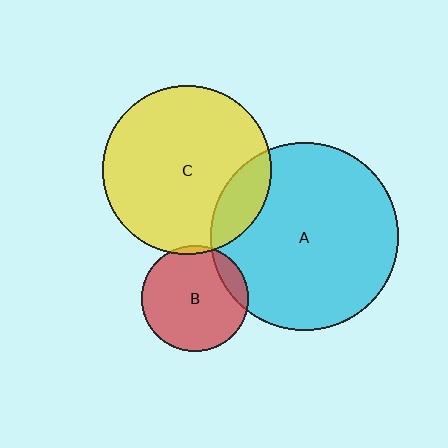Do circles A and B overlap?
Yes.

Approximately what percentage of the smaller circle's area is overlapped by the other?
Approximately 10%.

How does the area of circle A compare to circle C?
Approximately 1.2 times.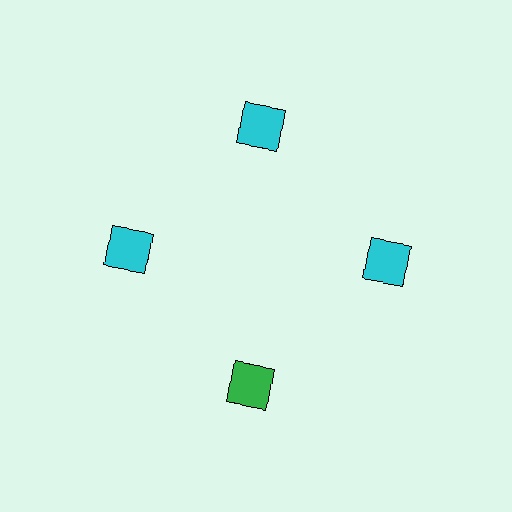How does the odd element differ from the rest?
It has a different color: green instead of cyan.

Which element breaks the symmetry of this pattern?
The green square at roughly the 6 o'clock position breaks the symmetry. All other shapes are cyan squares.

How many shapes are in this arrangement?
There are 4 shapes arranged in a ring pattern.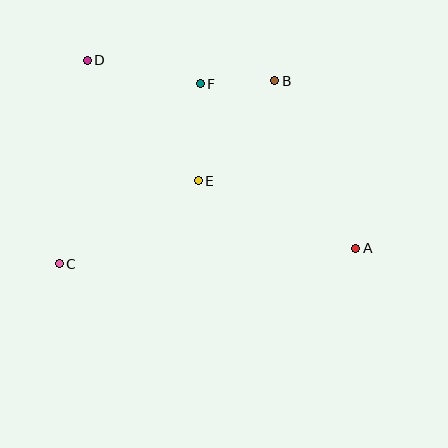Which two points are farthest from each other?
Points A and D are farthest from each other.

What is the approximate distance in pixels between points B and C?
The distance between B and C is approximately 283 pixels.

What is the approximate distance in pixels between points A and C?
The distance between A and C is approximately 297 pixels.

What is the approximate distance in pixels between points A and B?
The distance between A and B is approximately 186 pixels.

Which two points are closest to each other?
Points B and F are closest to each other.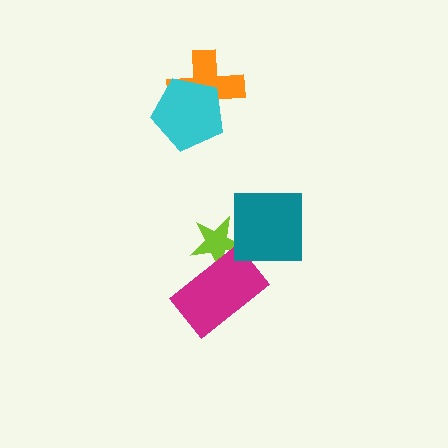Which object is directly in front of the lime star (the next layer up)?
The magenta rectangle is directly in front of the lime star.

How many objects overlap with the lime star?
2 objects overlap with the lime star.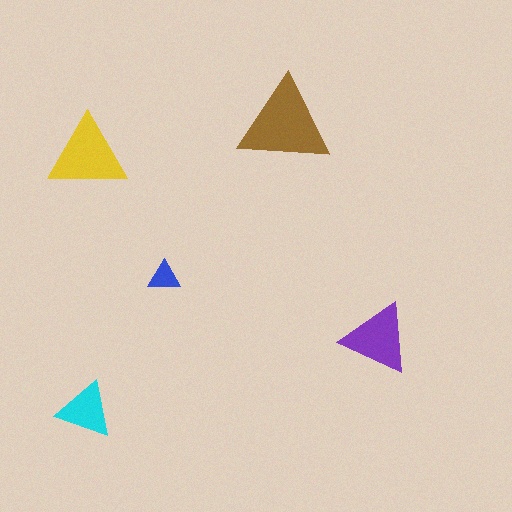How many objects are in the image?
There are 5 objects in the image.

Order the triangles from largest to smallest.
the brown one, the yellow one, the purple one, the cyan one, the blue one.